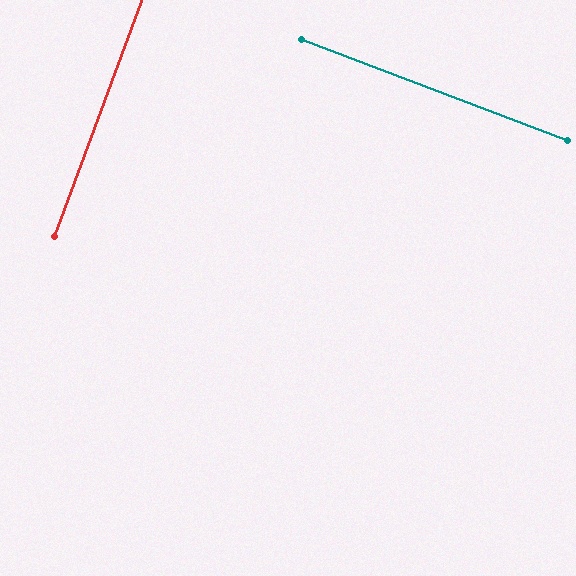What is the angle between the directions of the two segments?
Approximately 90 degrees.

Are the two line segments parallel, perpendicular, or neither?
Perpendicular — they meet at approximately 90°.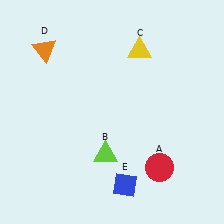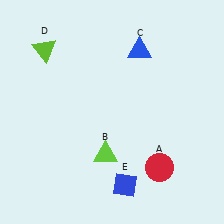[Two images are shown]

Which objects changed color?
C changed from yellow to blue. D changed from orange to lime.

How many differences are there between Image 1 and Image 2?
There are 2 differences between the two images.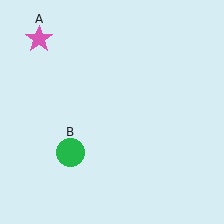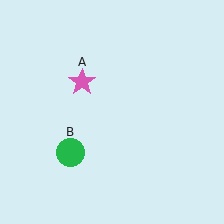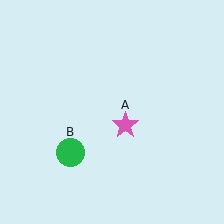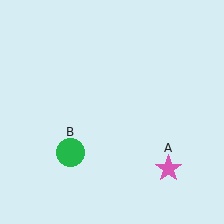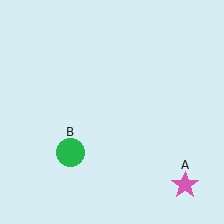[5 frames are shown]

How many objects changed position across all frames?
1 object changed position: pink star (object A).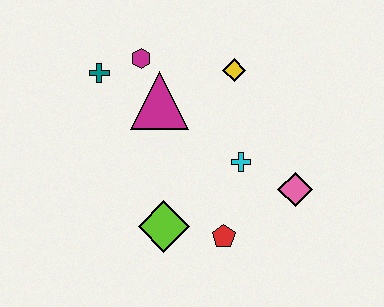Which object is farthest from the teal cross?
The pink diamond is farthest from the teal cross.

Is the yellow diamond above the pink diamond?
Yes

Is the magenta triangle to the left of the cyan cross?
Yes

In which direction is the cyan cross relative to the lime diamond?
The cyan cross is to the right of the lime diamond.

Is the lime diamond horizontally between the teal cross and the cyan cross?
Yes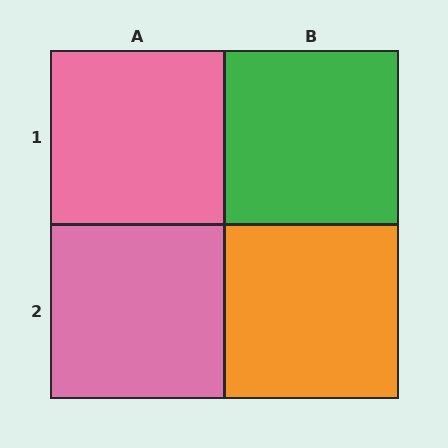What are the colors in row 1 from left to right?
Pink, green.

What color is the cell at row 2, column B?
Orange.